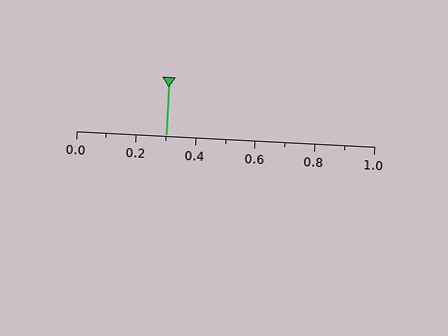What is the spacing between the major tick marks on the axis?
The major ticks are spaced 0.2 apart.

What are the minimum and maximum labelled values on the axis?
The axis runs from 0.0 to 1.0.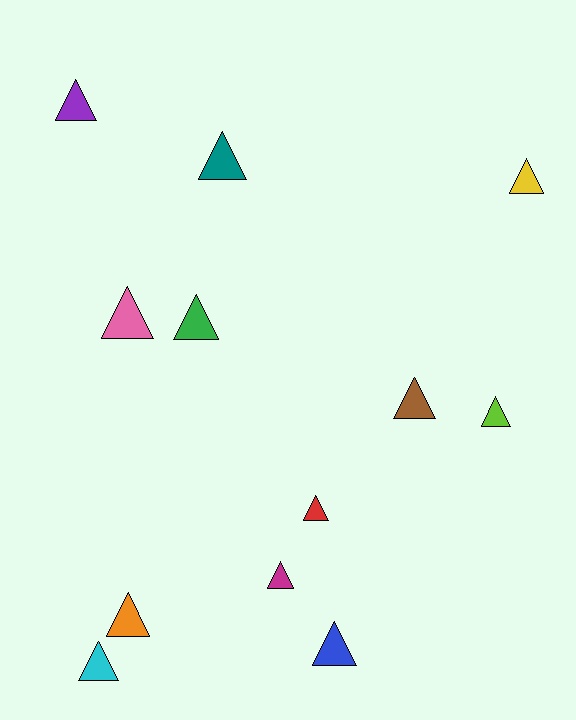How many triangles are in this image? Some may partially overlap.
There are 12 triangles.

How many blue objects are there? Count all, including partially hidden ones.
There is 1 blue object.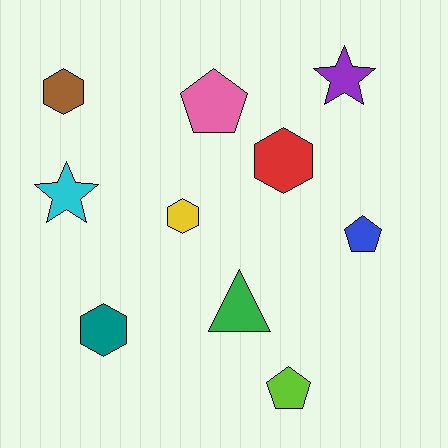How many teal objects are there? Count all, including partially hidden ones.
There is 1 teal object.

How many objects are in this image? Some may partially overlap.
There are 10 objects.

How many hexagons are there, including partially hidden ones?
There are 4 hexagons.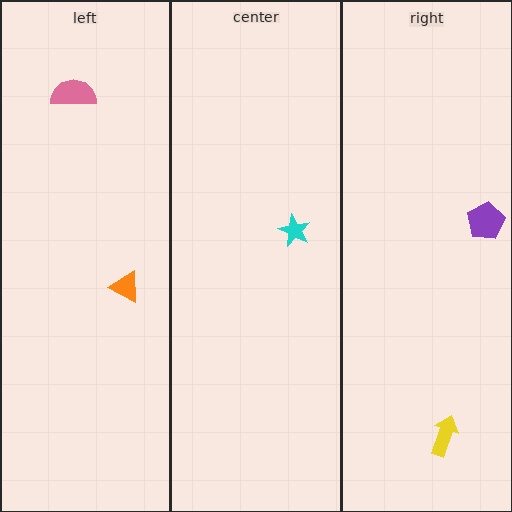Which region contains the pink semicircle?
The left region.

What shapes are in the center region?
The cyan star.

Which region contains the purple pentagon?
The right region.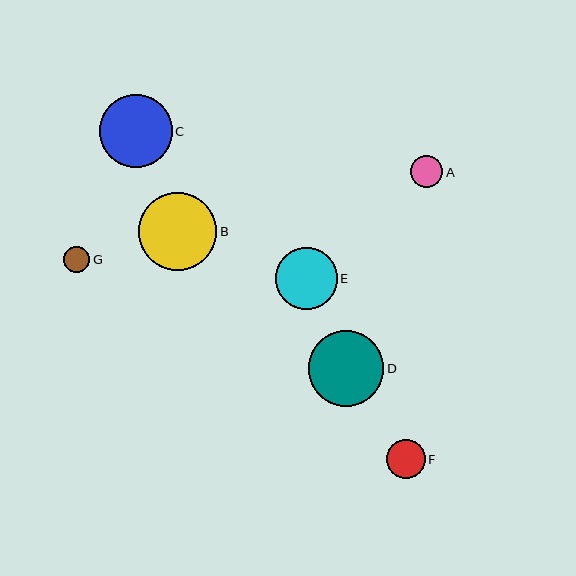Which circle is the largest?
Circle B is the largest with a size of approximately 78 pixels.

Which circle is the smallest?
Circle G is the smallest with a size of approximately 26 pixels.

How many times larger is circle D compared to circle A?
Circle D is approximately 2.3 times the size of circle A.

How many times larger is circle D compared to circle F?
Circle D is approximately 1.9 times the size of circle F.